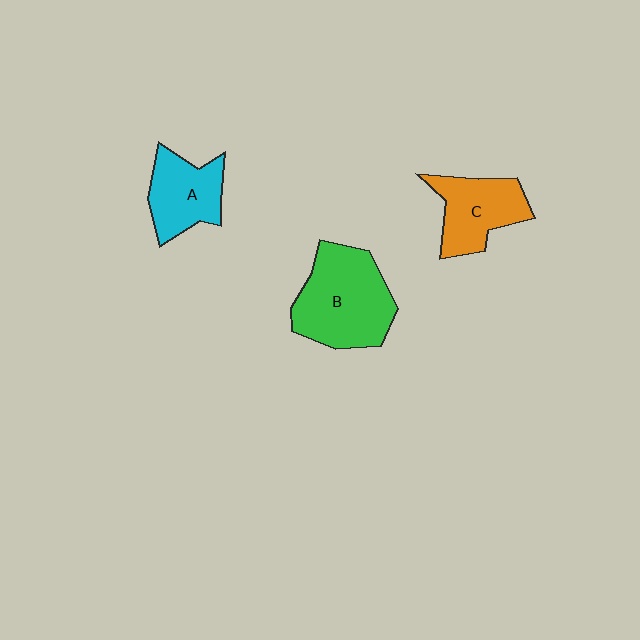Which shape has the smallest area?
Shape A (cyan).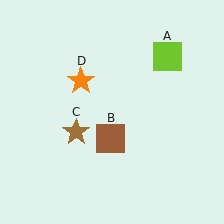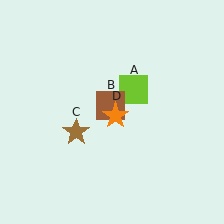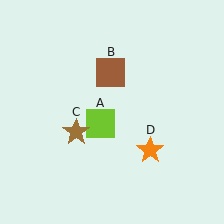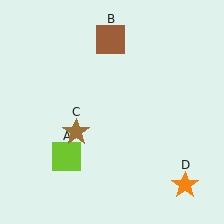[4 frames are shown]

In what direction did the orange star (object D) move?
The orange star (object D) moved down and to the right.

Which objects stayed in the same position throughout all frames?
Brown star (object C) remained stationary.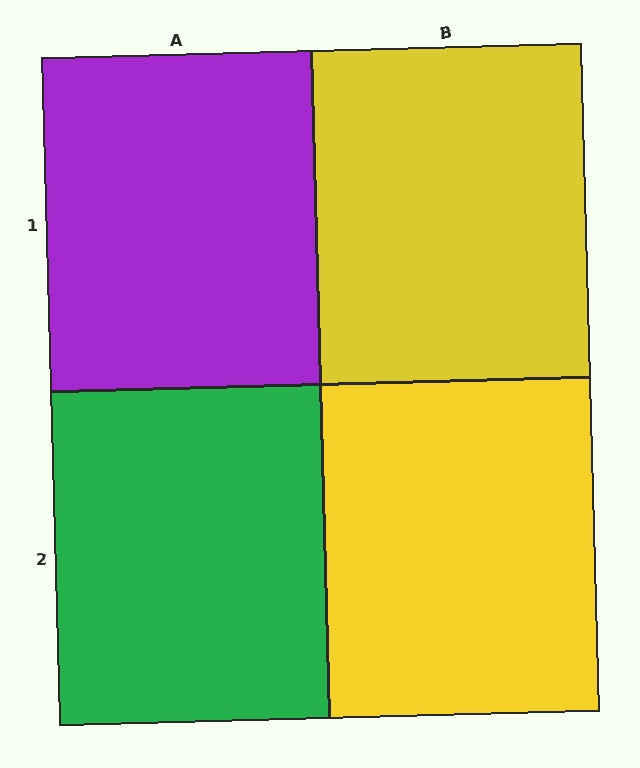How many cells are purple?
1 cell is purple.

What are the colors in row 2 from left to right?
Green, yellow.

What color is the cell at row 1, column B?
Yellow.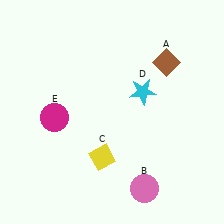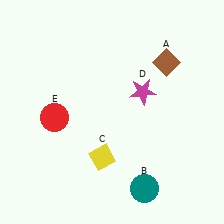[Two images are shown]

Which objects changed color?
B changed from pink to teal. D changed from cyan to magenta. E changed from magenta to red.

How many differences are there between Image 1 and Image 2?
There are 3 differences between the two images.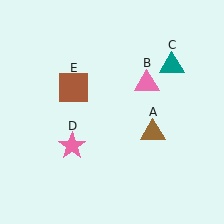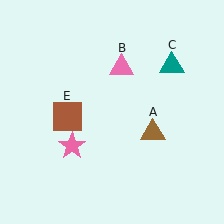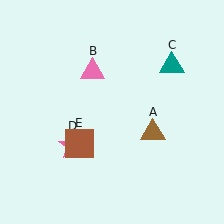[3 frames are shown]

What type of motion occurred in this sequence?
The pink triangle (object B), brown square (object E) rotated counterclockwise around the center of the scene.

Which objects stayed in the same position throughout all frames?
Brown triangle (object A) and teal triangle (object C) and pink star (object D) remained stationary.